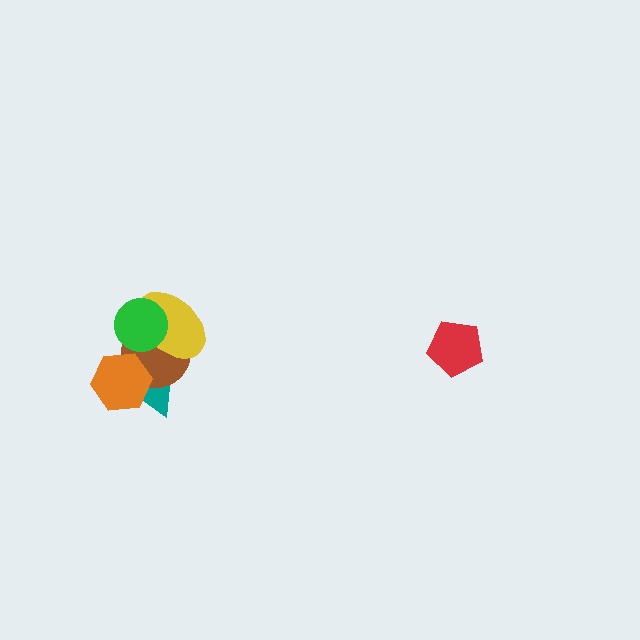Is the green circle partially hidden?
No, no other shape covers it.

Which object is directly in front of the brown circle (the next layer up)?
The orange hexagon is directly in front of the brown circle.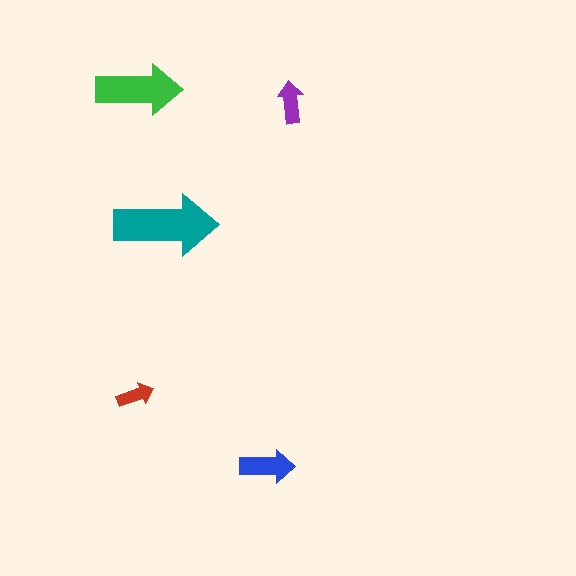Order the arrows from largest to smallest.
the teal one, the green one, the blue one, the purple one, the red one.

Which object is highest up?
The green arrow is topmost.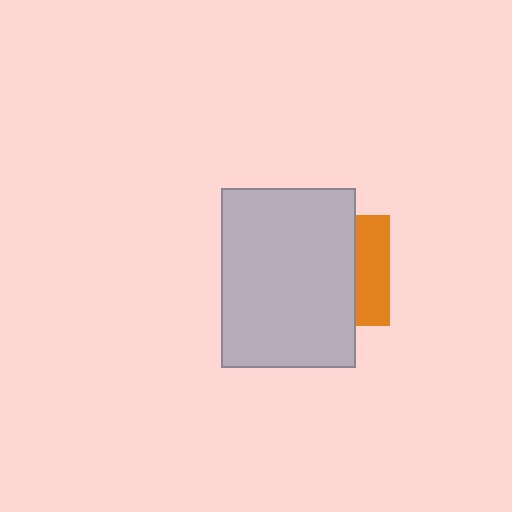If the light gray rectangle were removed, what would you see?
You would see the complete orange square.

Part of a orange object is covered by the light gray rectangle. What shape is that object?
It is a square.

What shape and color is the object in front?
The object in front is a light gray rectangle.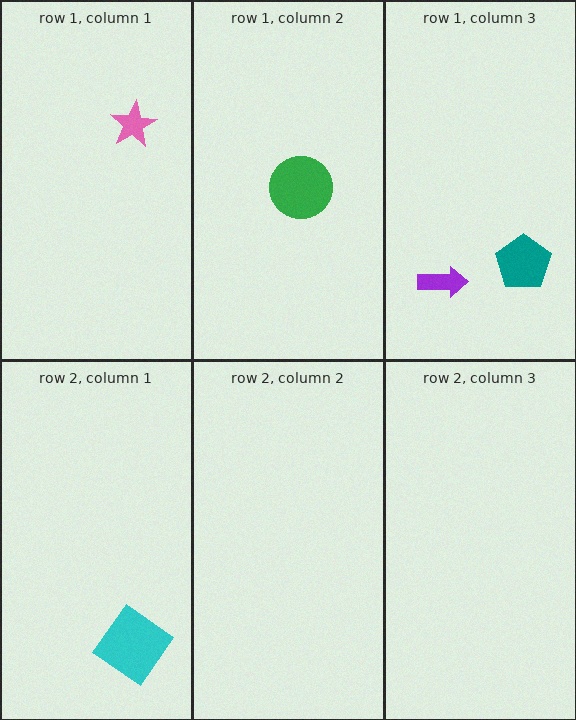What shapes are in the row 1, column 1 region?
The pink star.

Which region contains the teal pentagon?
The row 1, column 3 region.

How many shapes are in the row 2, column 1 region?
1.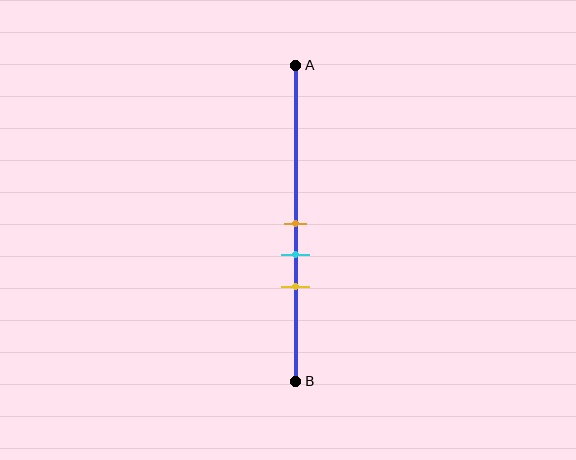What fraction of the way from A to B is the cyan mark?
The cyan mark is approximately 60% (0.6) of the way from A to B.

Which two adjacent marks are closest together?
The orange and cyan marks are the closest adjacent pair.